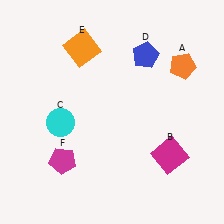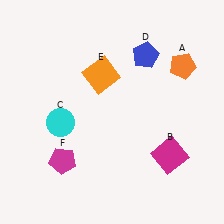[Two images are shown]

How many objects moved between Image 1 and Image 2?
1 object moved between the two images.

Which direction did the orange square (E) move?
The orange square (E) moved down.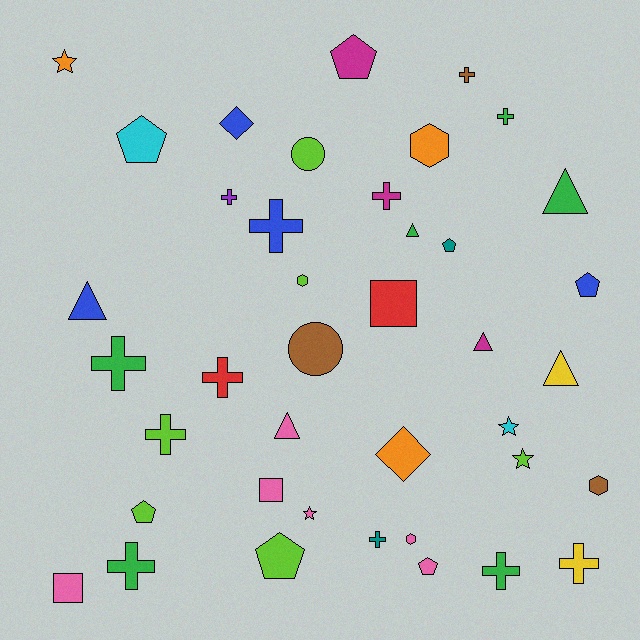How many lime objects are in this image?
There are 6 lime objects.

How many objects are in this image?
There are 40 objects.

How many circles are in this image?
There are 2 circles.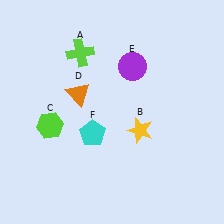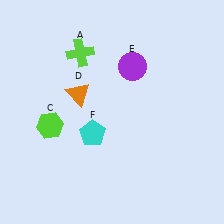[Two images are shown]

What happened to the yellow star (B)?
The yellow star (B) was removed in Image 2. It was in the bottom-right area of Image 1.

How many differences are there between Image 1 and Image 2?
There is 1 difference between the two images.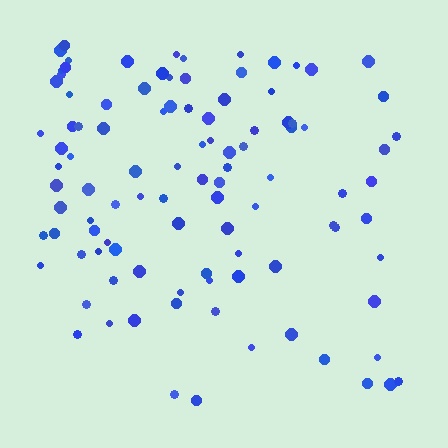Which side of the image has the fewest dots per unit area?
The bottom.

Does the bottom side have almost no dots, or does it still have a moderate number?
Still a moderate number, just noticeably fewer than the top.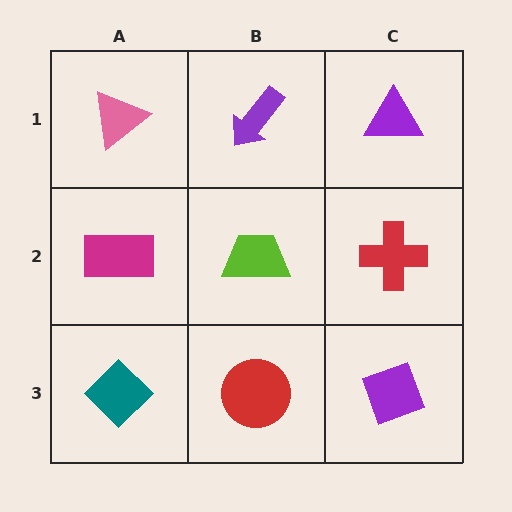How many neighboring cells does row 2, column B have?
4.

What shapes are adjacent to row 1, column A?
A magenta rectangle (row 2, column A), a purple arrow (row 1, column B).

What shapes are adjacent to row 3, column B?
A lime trapezoid (row 2, column B), a teal diamond (row 3, column A), a purple diamond (row 3, column C).